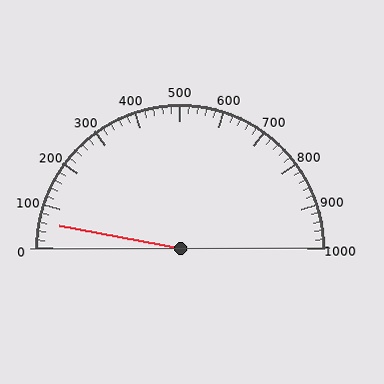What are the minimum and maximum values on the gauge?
The gauge ranges from 0 to 1000.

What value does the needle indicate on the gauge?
The needle indicates approximately 60.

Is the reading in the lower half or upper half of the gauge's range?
The reading is in the lower half of the range (0 to 1000).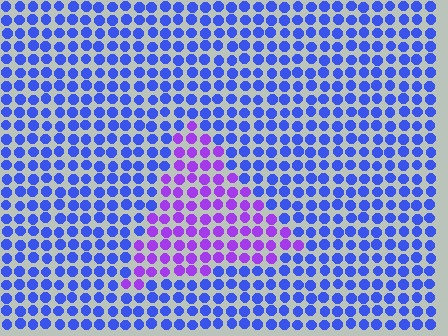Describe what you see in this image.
The image is filled with small blue elements in a uniform arrangement. A triangle-shaped region is visible where the elements are tinted to a slightly different hue, forming a subtle color boundary.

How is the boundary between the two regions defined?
The boundary is defined purely by a slight shift in hue (about 45 degrees). Spacing, size, and orientation are identical on both sides.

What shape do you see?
I see a triangle.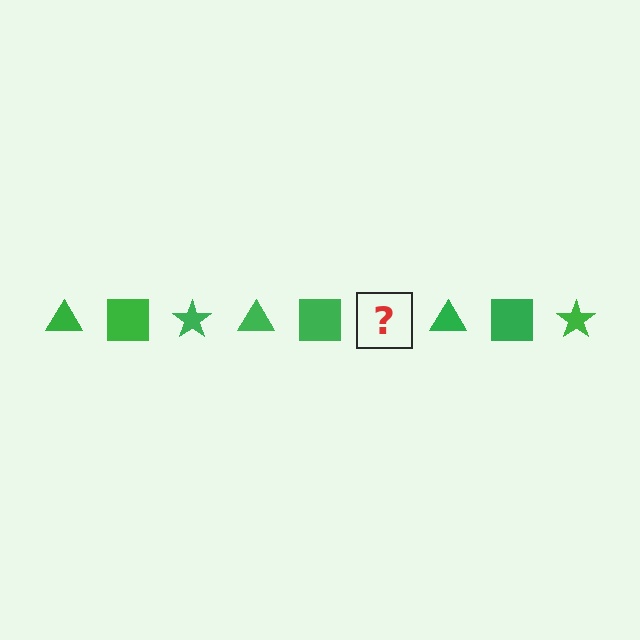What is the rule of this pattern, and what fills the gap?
The rule is that the pattern cycles through triangle, square, star shapes in green. The gap should be filled with a green star.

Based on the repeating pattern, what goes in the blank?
The blank should be a green star.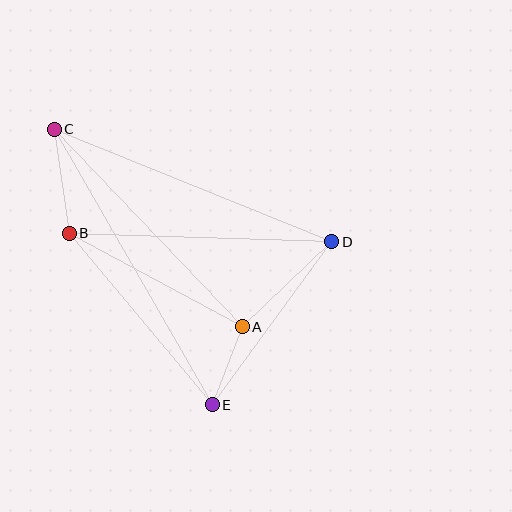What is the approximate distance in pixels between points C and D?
The distance between C and D is approximately 300 pixels.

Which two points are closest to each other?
Points A and E are closest to each other.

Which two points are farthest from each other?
Points C and E are farthest from each other.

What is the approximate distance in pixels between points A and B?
The distance between A and B is approximately 196 pixels.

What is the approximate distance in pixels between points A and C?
The distance between A and C is approximately 273 pixels.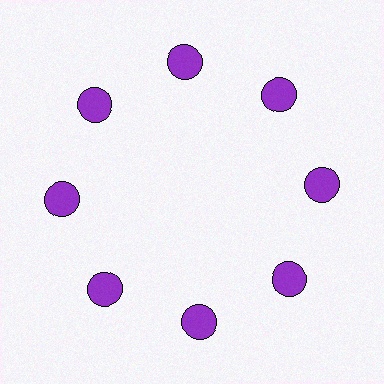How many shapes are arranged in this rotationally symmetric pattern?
There are 8 shapes, arranged in 8 groups of 1.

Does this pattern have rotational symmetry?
Yes, this pattern has 8-fold rotational symmetry. It looks the same after rotating 45 degrees around the center.